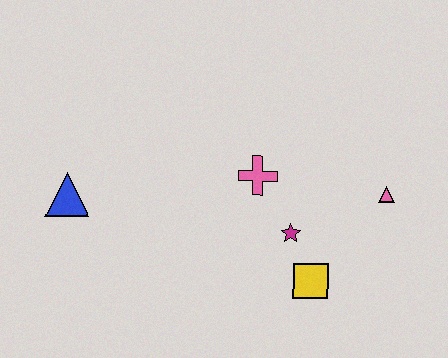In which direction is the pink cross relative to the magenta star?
The pink cross is above the magenta star.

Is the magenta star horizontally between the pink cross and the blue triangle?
No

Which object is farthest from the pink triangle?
The blue triangle is farthest from the pink triangle.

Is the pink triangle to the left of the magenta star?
No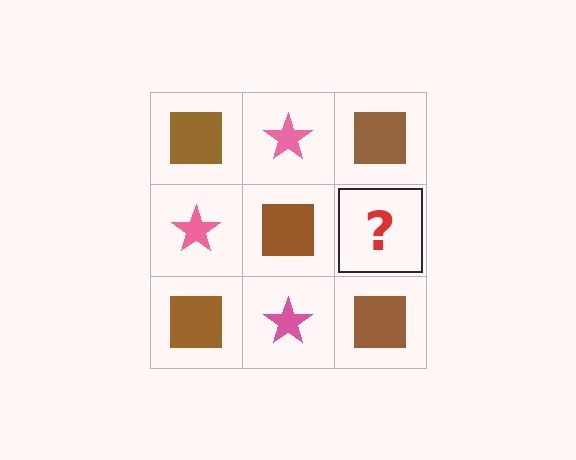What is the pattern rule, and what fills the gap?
The rule is that it alternates brown square and pink star in a checkerboard pattern. The gap should be filled with a pink star.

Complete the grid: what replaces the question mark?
The question mark should be replaced with a pink star.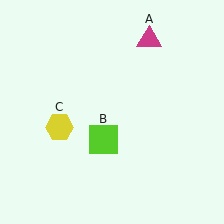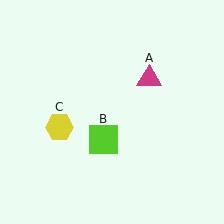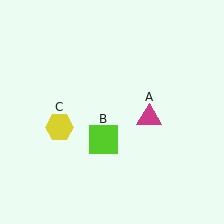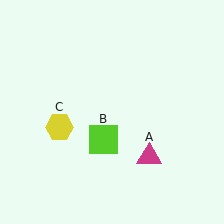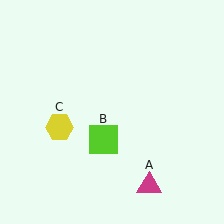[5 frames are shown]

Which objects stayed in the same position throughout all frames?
Lime square (object B) and yellow hexagon (object C) remained stationary.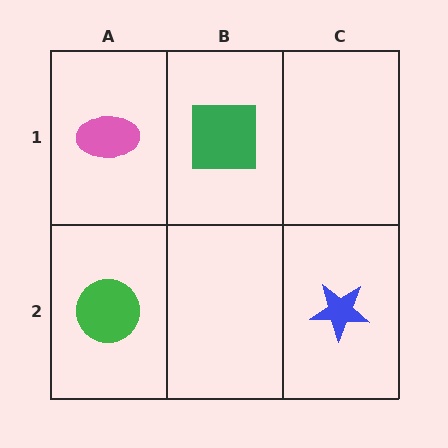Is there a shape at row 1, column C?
No, that cell is empty.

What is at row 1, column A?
A pink ellipse.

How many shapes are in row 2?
2 shapes.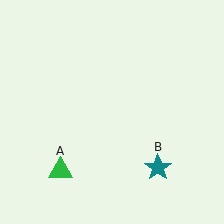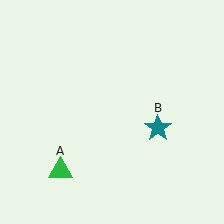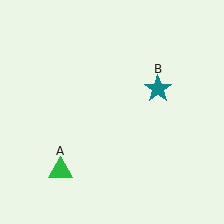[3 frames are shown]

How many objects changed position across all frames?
1 object changed position: teal star (object B).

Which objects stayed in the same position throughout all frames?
Green triangle (object A) remained stationary.